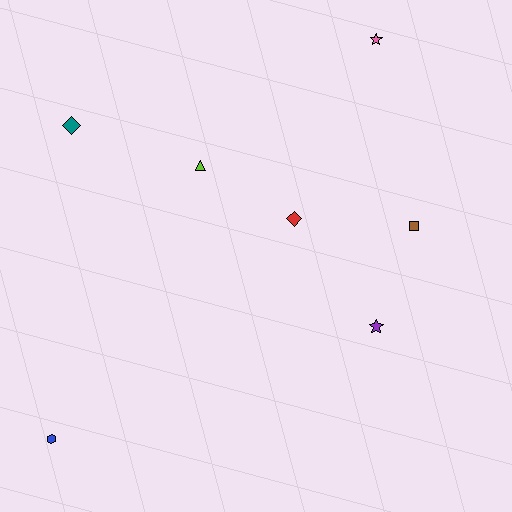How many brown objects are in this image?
There is 1 brown object.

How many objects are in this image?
There are 7 objects.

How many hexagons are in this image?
There is 1 hexagon.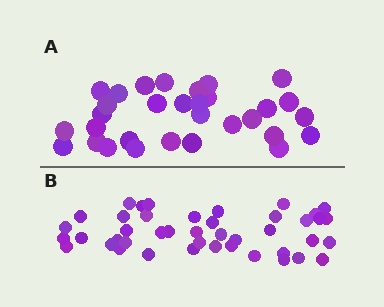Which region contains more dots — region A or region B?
Region B (the bottom region) has more dots.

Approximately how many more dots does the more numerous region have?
Region B has roughly 12 or so more dots than region A.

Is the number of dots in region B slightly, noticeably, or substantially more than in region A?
Region B has noticeably more, but not dramatically so. The ratio is roughly 1.4 to 1.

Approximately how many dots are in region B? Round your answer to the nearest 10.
About 40 dots. (The exact count is 43, which rounds to 40.)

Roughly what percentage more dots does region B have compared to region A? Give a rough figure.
About 40% more.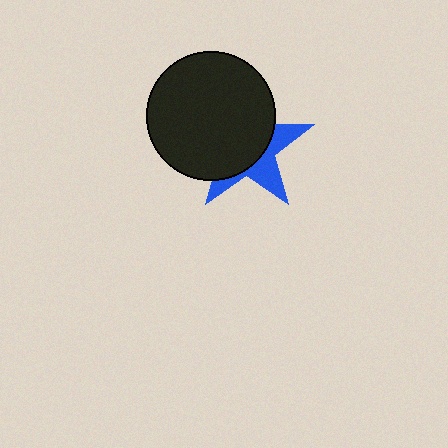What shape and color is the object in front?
The object in front is a black circle.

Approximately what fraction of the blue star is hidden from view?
Roughly 64% of the blue star is hidden behind the black circle.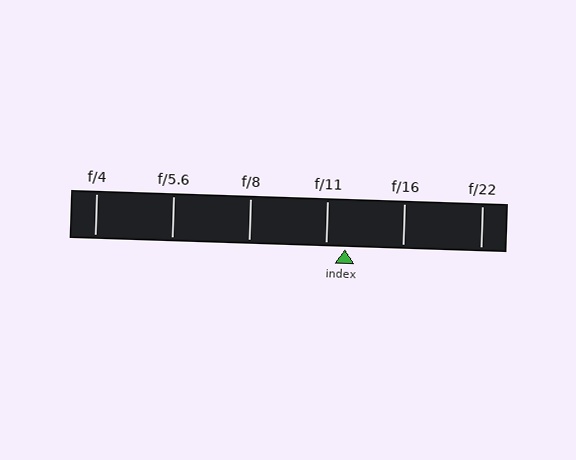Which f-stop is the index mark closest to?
The index mark is closest to f/11.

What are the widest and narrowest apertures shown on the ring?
The widest aperture shown is f/4 and the narrowest is f/22.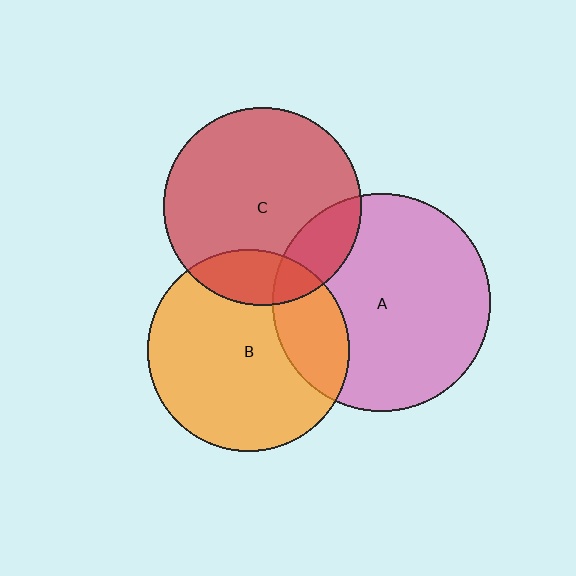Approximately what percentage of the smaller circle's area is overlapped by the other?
Approximately 15%.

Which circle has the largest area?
Circle A (pink).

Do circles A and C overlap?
Yes.